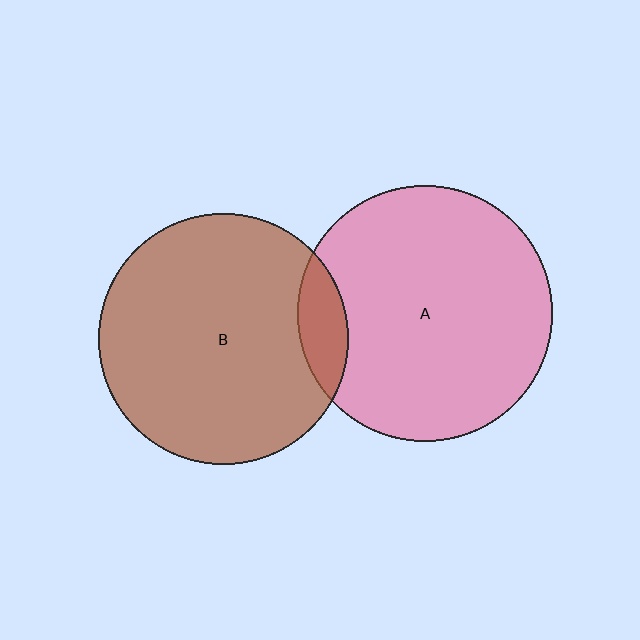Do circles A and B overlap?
Yes.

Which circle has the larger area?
Circle A (pink).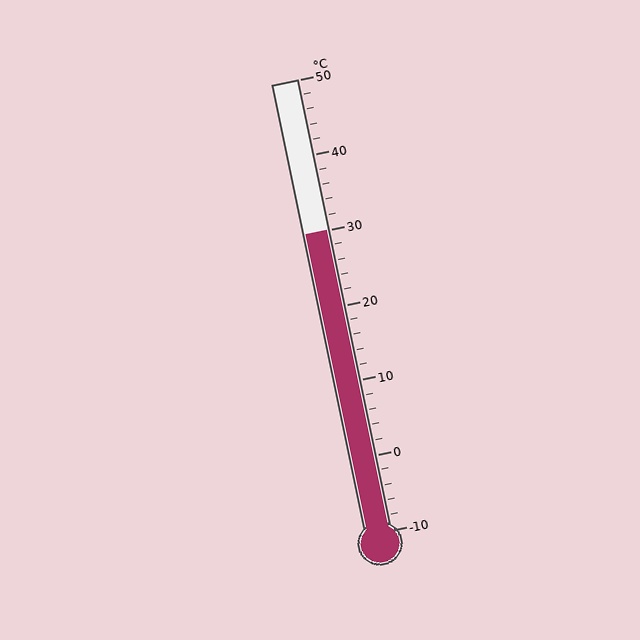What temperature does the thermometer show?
The thermometer shows approximately 30°C.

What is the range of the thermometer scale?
The thermometer scale ranges from -10°C to 50°C.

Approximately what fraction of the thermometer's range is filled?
The thermometer is filled to approximately 65% of its range.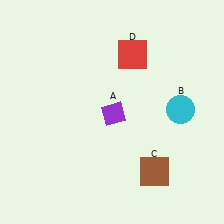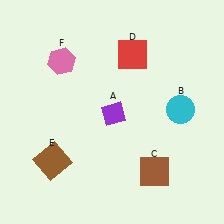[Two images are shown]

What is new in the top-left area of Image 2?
A pink hexagon (F) was added in the top-left area of Image 2.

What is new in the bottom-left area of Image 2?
A brown square (E) was added in the bottom-left area of Image 2.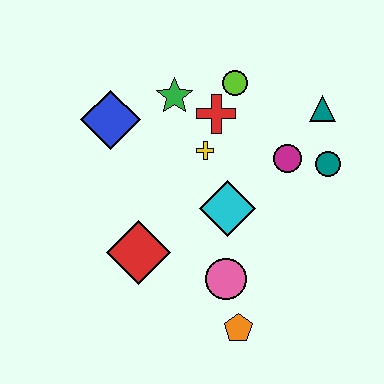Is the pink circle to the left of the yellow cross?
No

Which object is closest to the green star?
The red cross is closest to the green star.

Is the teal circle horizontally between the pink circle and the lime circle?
No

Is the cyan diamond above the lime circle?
No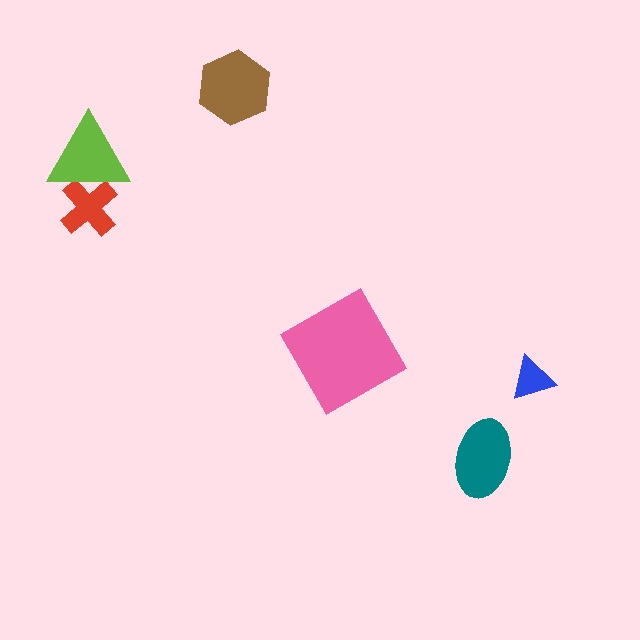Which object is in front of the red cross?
The lime triangle is in front of the red cross.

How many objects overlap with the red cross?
1 object overlaps with the red cross.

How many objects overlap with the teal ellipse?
0 objects overlap with the teal ellipse.